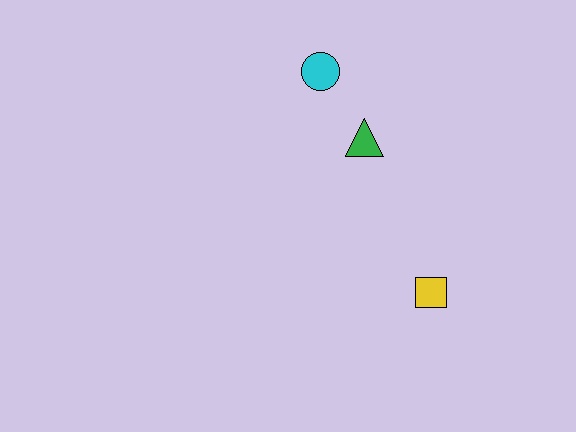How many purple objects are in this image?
There are no purple objects.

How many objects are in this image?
There are 3 objects.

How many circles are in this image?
There is 1 circle.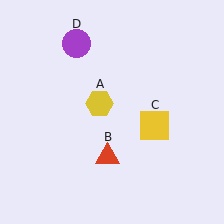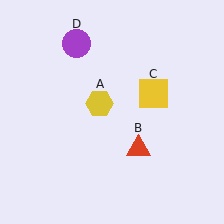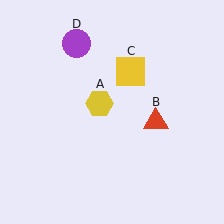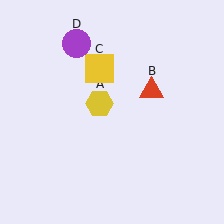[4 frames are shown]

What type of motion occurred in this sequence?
The red triangle (object B), yellow square (object C) rotated counterclockwise around the center of the scene.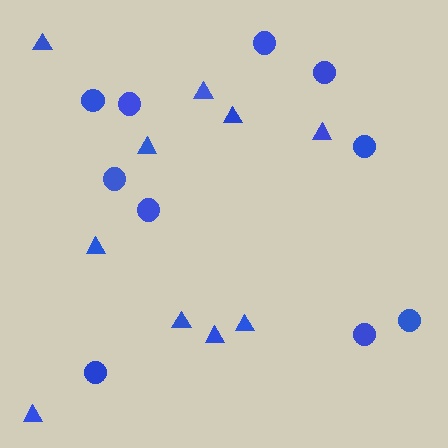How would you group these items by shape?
There are 2 groups: one group of triangles (10) and one group of circles (10).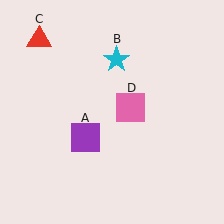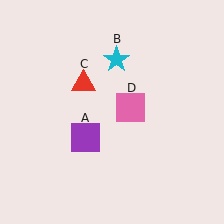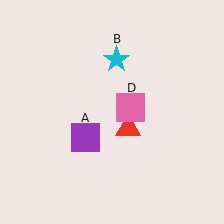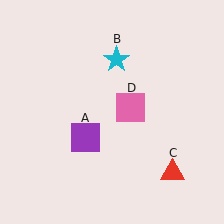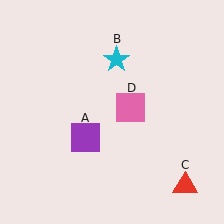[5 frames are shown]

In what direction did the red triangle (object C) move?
The red triangle (object C) moved down and to the right.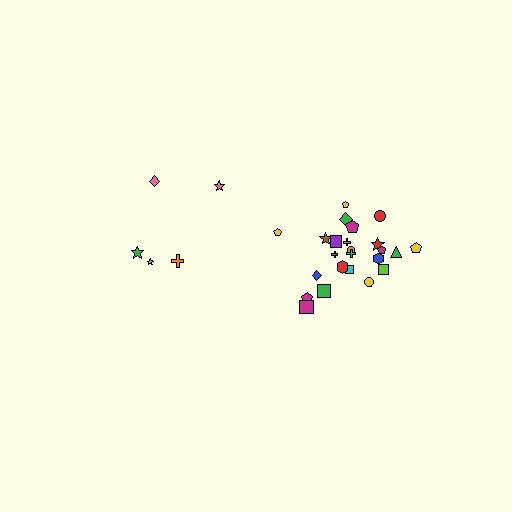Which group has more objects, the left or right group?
The right group.